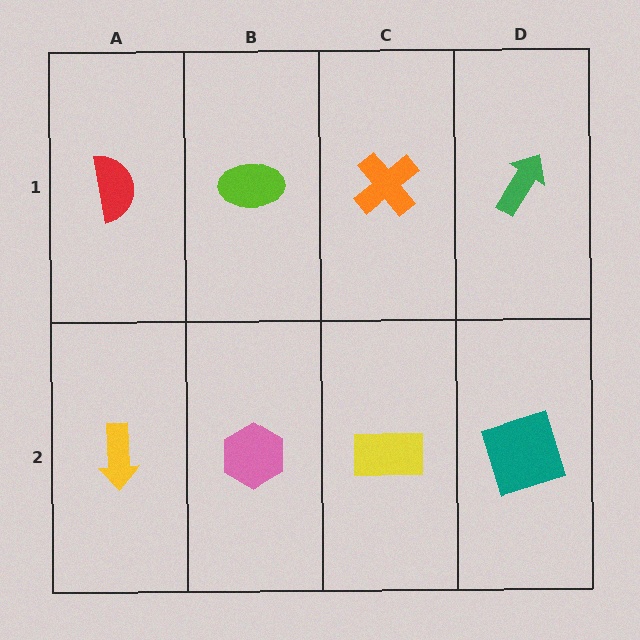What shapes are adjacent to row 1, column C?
A yellow rectangle (row 2, column C), a lime ellipse (row 1, column B), a green arrow (row 1, column D).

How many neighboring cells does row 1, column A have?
2.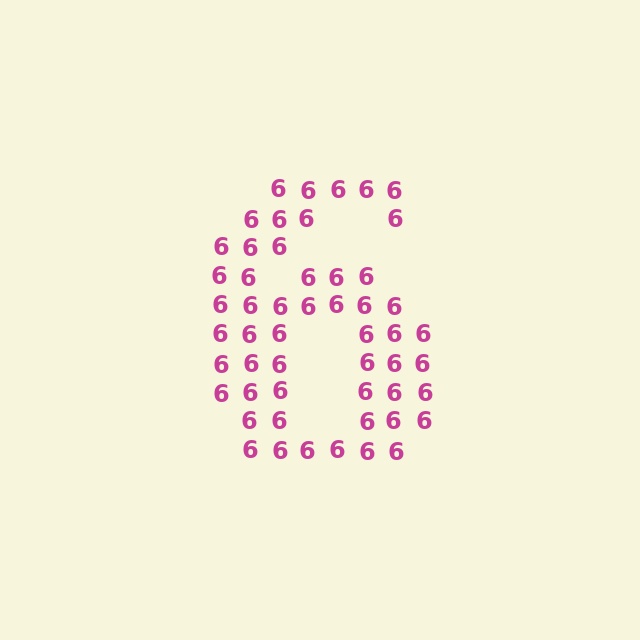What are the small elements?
The small elements are digit 6's.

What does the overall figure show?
The overall figure shows the digit 6.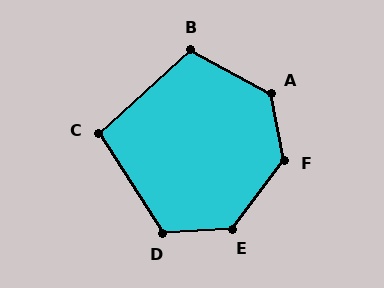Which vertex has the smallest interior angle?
C, at approximately 99 degrees.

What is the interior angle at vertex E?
Approximately 131 degrees (obtuse).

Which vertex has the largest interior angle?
F, at approximately 131 degrees.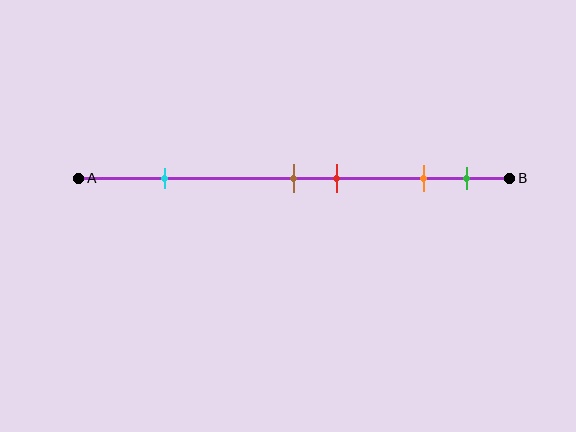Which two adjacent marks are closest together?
The brown and red marks are the closest adjacent pair.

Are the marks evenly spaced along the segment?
No, the marks are not evenly spaced.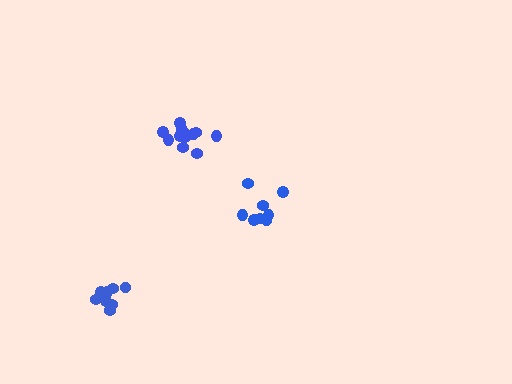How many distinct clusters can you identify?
There are 3 distinct clusters.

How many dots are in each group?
Group 1: 8 dots, Group 2: 9 dots, Group 3: 14 dots (31 total).